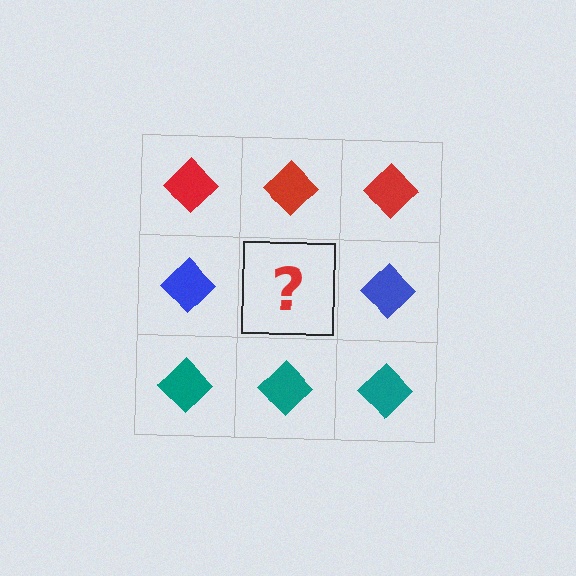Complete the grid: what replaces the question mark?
The question mark should be replaced with a blue diamond.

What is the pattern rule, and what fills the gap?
The rule is that each row has a consistent color. The gap should be filled with a blue diamond.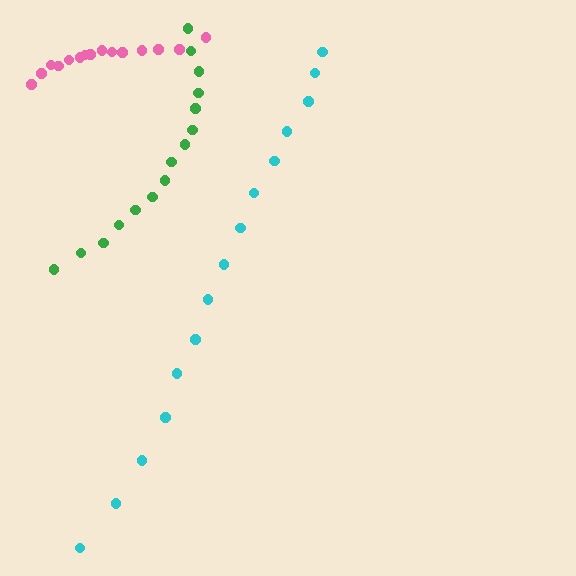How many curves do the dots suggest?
There are 3 distinct paths.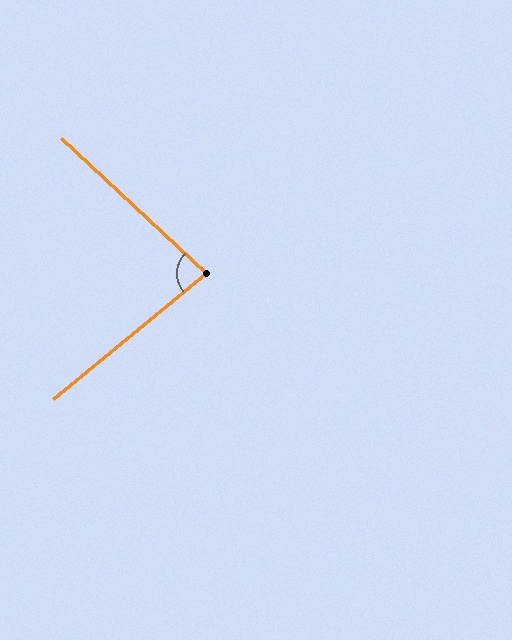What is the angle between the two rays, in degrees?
Approximately 83 degrees.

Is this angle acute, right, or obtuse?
It is acute.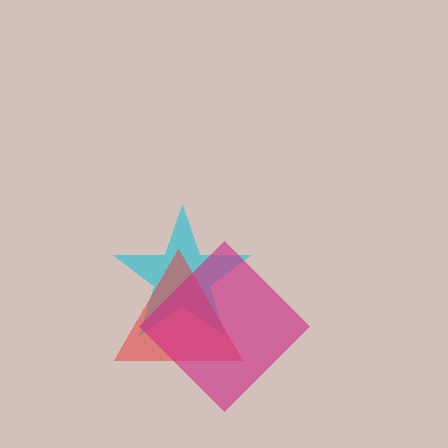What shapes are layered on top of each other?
The layered shapes are: a cyan star, a red triangle, a magenta diamond.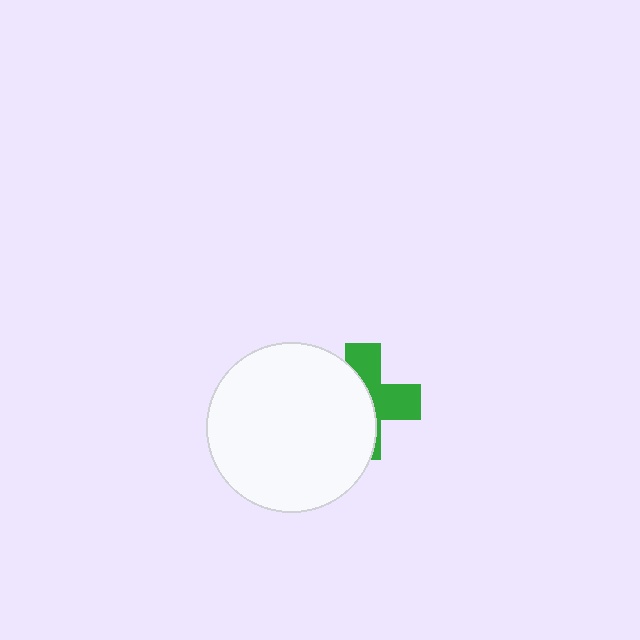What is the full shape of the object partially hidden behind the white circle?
The partially hidden object is a green cross.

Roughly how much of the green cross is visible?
About half of it is visible (roughly 45%).